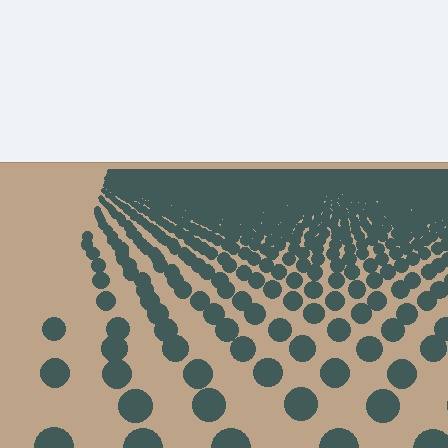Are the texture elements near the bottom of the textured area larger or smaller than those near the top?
Larger. Near the bottom, elements are closer to the viewer and appear at a bigger on-screen size.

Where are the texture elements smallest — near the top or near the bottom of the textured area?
Near the top.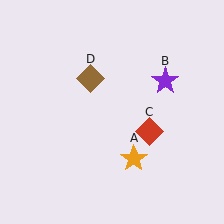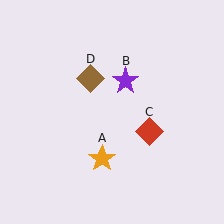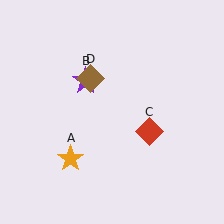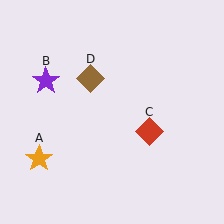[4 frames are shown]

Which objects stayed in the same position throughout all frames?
Red diamond (object C) and brown diamond (object D) remained stationary.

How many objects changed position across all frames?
2 objects changed position: orange star (object A), purple star (object B).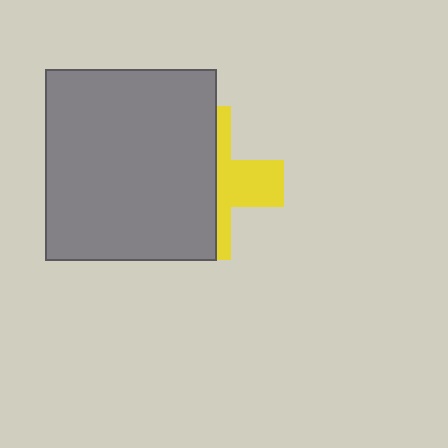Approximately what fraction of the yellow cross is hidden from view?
Roughly 63% of the yellow cross is hidden behind the gray rectangle.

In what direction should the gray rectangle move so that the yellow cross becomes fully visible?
The gray rectangle should move left. That is the shortest direction to clear the overlap and leave the yellow cross fully visible.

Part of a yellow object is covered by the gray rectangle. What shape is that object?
It is a cross.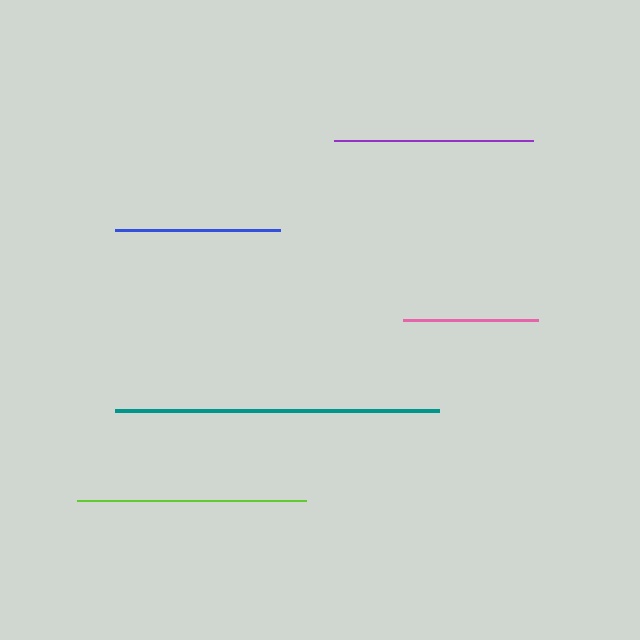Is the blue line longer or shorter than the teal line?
The teal line is longer than the blue line.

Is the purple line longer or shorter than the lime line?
The lime line is longer than the purple line.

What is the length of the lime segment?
The lime segment is approximately 229 pixels long.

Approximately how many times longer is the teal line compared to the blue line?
The teal line is approximately 2.0 times the length of the blue line.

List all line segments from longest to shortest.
From longest to shortest: teal, lime, purple, blue, pink.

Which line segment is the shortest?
The pink line is the shortest at approximately 135 pixels.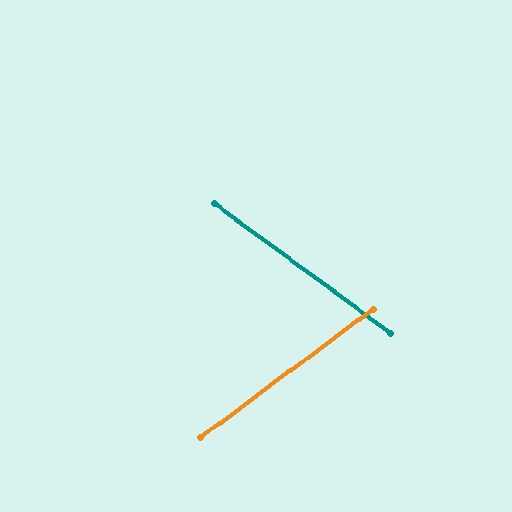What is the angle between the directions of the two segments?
Approximately 73 degrees.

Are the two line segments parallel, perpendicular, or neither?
Neither parallel nor perpendicular — they differ by about 73°.